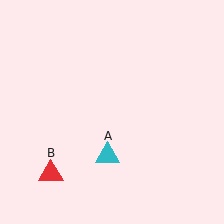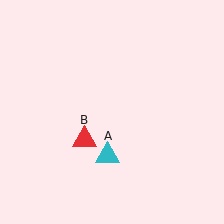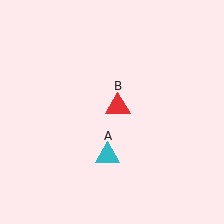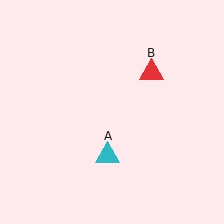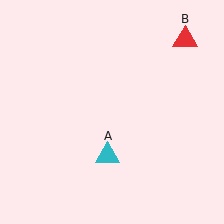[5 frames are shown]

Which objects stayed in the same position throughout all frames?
Cyan triangle (object A) remained stationary.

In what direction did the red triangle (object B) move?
The red triangle (object B) moved up and to the right.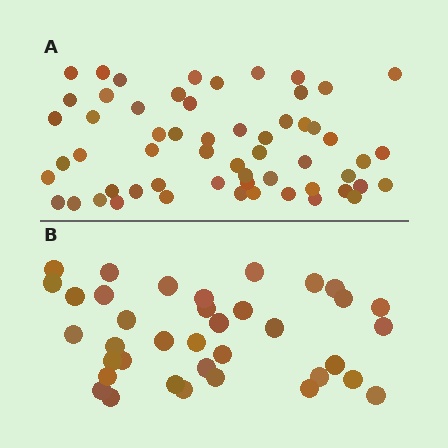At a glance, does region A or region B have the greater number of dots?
Region A (the top region) has more dots.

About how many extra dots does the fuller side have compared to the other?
Region A has approximately 20 more dots than region B.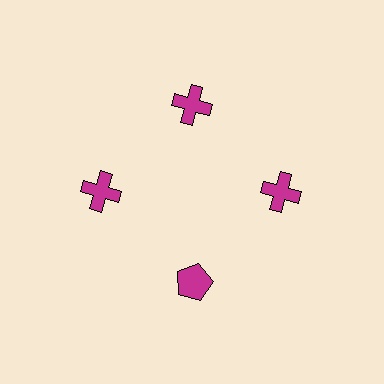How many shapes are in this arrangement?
There are 4 shapes arranged in a ring pattern.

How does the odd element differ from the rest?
It has a different shape: pentagon instead of cross.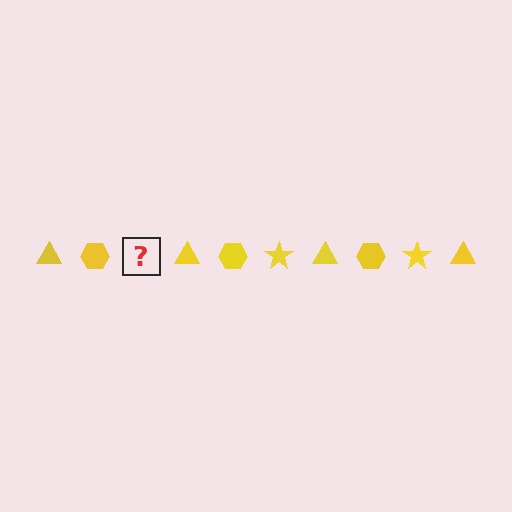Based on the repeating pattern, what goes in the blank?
The blank should be a yellow star.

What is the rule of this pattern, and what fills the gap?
The rule is that the pattern cycles through triangle, hexagon, star shapes in yellow. The gap should be filled with a yellow star.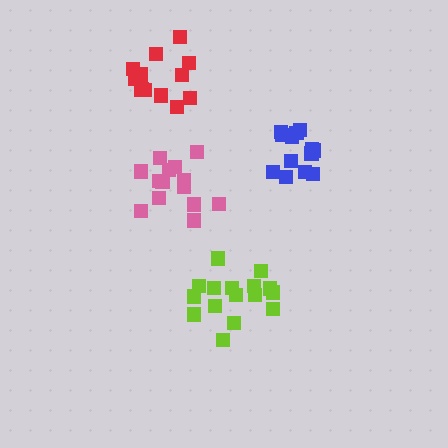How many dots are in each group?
Group 1: 14 dots, Group 2: 13 dots, Group 3: 16 dots, Group 4: 13 dots (56 total).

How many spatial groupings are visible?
There are 4 spatial groupings.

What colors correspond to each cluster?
The clusters are colored: pink, blue, lime, red.